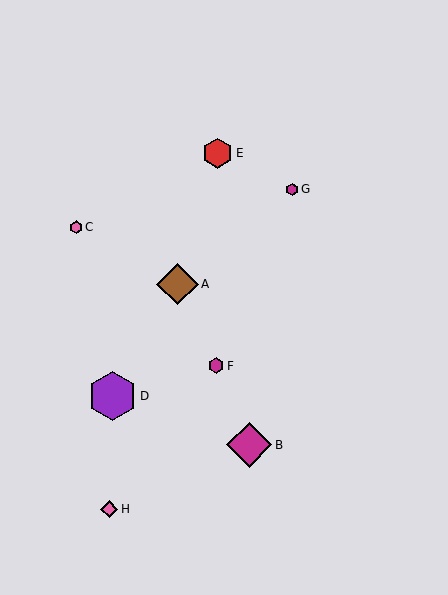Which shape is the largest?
The purple hexagon (labeled D) is the largest.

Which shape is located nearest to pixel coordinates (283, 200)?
The magenta hexagon (labeled G) at (292, 189) is nearest to that location.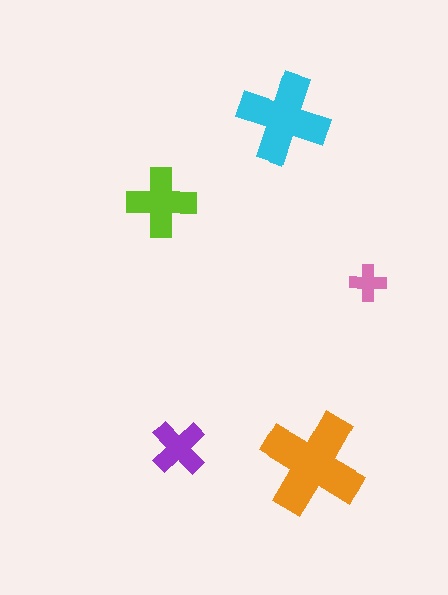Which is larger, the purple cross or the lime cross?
The lime one.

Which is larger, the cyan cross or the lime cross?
The cyan one.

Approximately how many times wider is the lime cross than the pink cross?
About 2 times wider.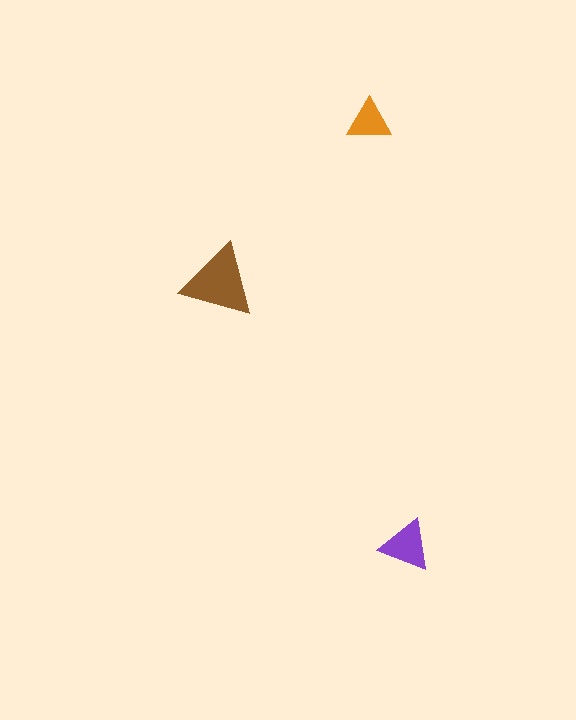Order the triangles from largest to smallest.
the brown one, the purple one, the orange one.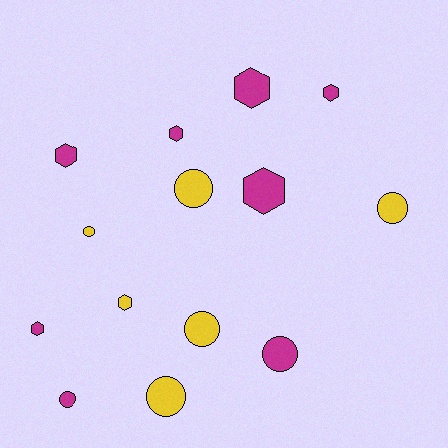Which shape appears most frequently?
Hexagon, with 7 objects.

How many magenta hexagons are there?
There are 6 magenta hexagons.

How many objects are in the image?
There are 14 objects.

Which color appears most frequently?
Magenta, with 8 objects.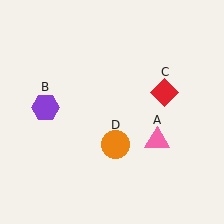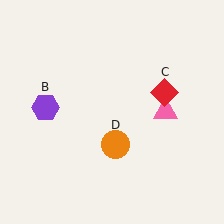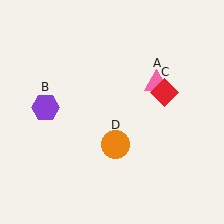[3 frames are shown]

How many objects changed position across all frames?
1 object changed position: pink triangle (object A).